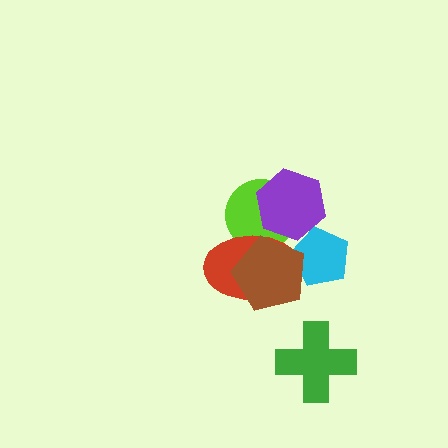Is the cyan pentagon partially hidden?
Yes, it is partially covered by another shape.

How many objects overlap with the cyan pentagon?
3 objects overlap with the cyan pentagon.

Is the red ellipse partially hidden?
Yes, it is partially covered by another shape.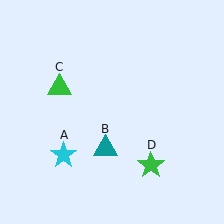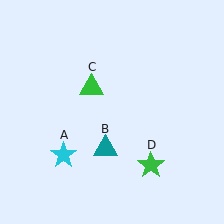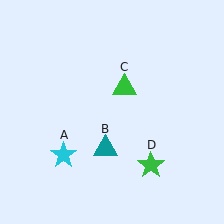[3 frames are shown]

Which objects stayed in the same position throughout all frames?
Cyan star (object A) and teal triangle (object B) and green star (object D) remained stationary.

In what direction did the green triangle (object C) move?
The green triangle (object C) moved right.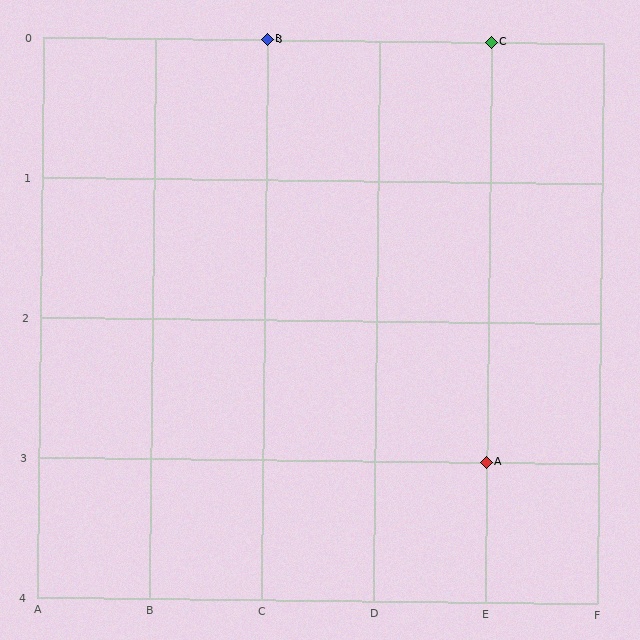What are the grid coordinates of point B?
Point B is at grid coordinates (C, 0).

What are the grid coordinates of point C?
Point C is at grid coordinates (E, 0).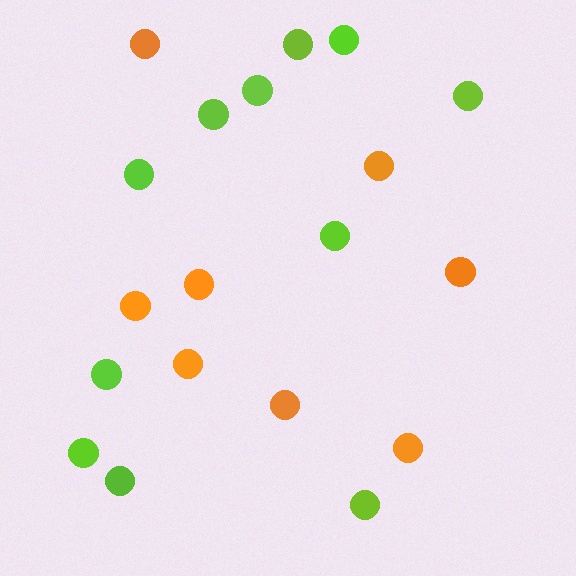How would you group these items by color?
There are 2 groups: one group of lime circles (11) and one group of orange circles (8).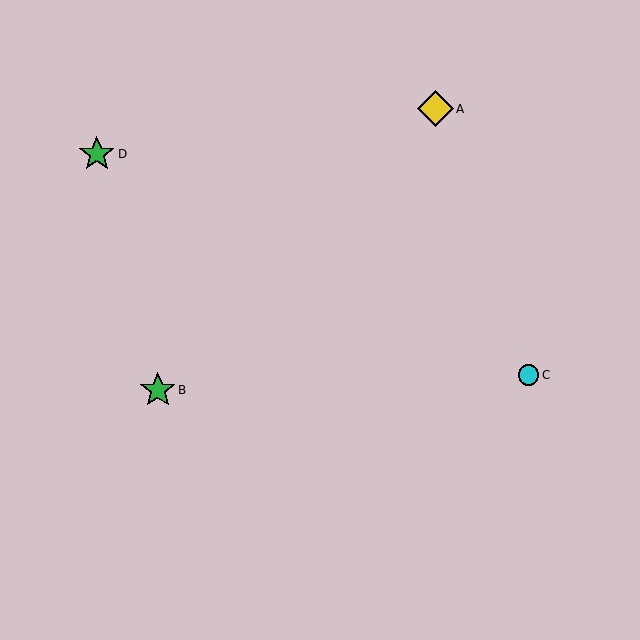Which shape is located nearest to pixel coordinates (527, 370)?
The cyan circle (labeled C) at (529, 375) is nearest to that location.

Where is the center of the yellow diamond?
The center of the yellow diamond is at (435, 109).